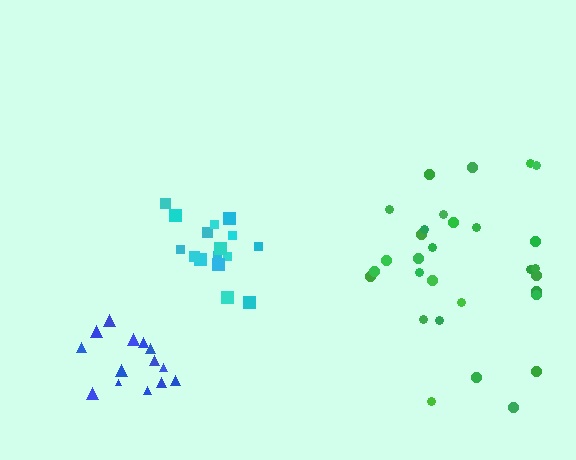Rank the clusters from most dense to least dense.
cyan, blue, green.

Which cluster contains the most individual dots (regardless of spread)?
Green (31).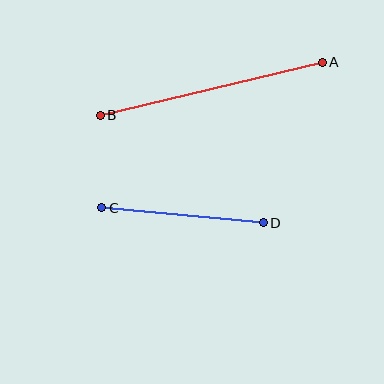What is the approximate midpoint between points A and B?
The midpoint is at approximately (211, 89) pixels.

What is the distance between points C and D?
The distance is approximately 162 pixels.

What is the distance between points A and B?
The distance is approximately 228 pixels.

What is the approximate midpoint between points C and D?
The midpoint is at approximately (182, 215) pixels.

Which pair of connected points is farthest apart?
Points A and B are farthest apart.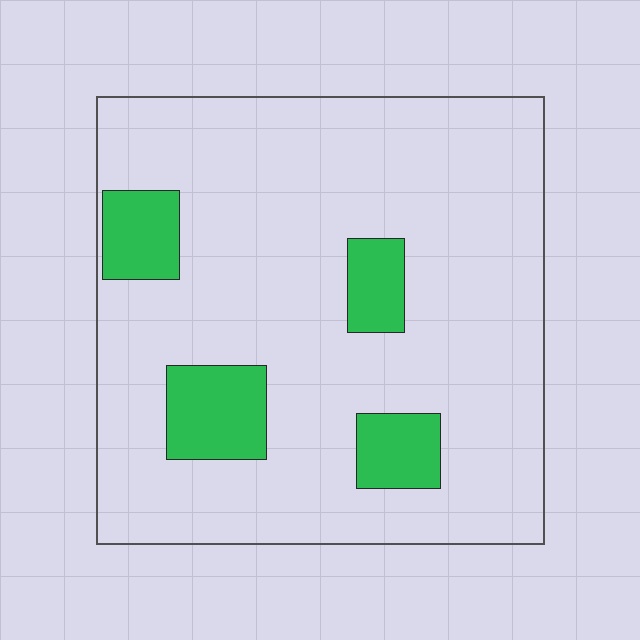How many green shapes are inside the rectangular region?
4.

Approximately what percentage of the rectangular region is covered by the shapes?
Approximately 15%.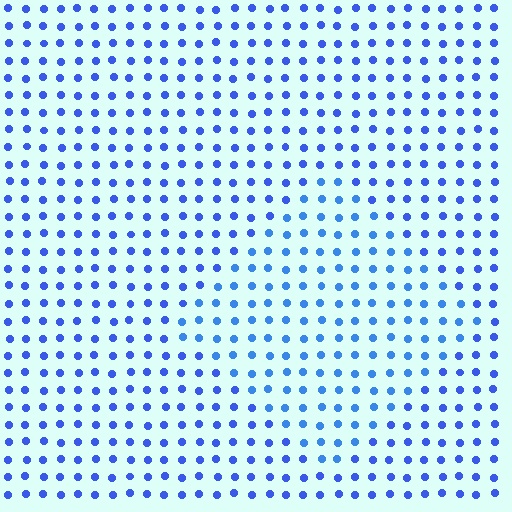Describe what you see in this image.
The image is filled with small blue elements in a uniform arrangement. A diamond-shaped region is visible where the elements are tinted to a slightly different hue, forming a subtle color boundary.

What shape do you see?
I see a diamond.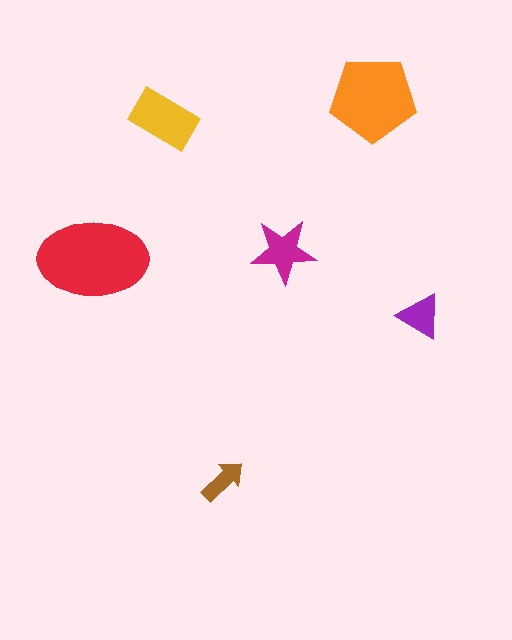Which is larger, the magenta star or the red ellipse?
The red ellipse.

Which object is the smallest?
The brown arrow.